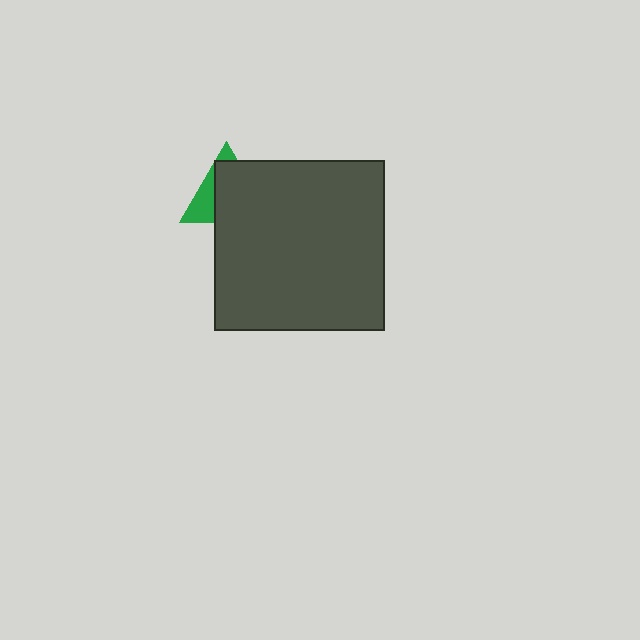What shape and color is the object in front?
The object in front is a dark gray square.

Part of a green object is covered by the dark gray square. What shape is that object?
It is a triangle.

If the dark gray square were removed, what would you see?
You would see the complete green triangle.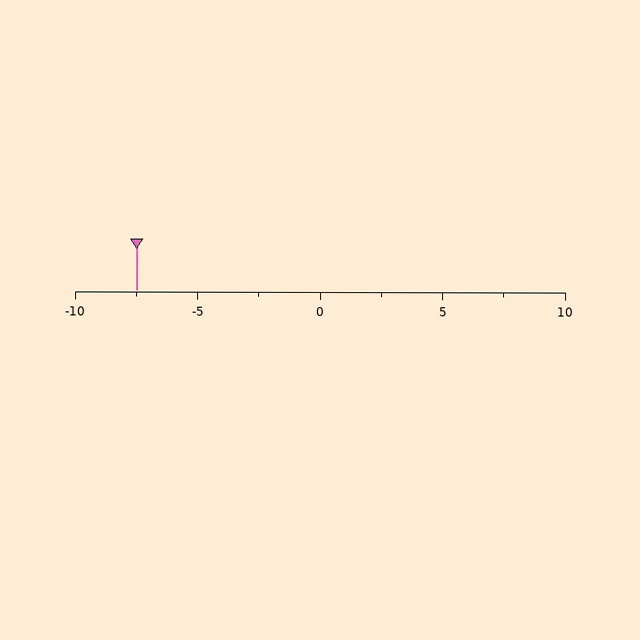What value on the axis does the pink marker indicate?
The marker indicates approximately -7.5.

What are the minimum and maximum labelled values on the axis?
The axis runs from -10 to 10.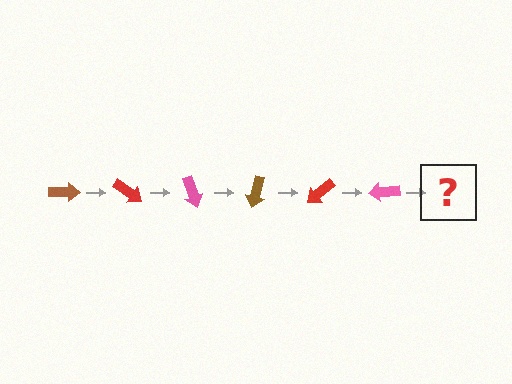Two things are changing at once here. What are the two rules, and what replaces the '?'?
The two rules are that it rotates 35 degrees each step and the color cycles through brown, red, and pink. The '?' should be a brown arrow, rotated 210 degrees from the start.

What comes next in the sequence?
The next element should be a brown arrow, rotated 210 degrees from the start.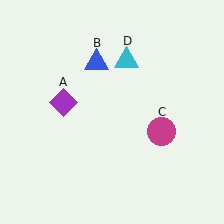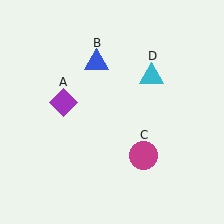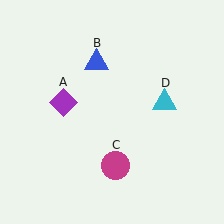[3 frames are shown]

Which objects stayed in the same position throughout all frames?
Purple diamond (object A) and blue triangle (object B) remained stationary.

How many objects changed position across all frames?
2 objects changed position: magenta circle (object C), cyan triangle (object D).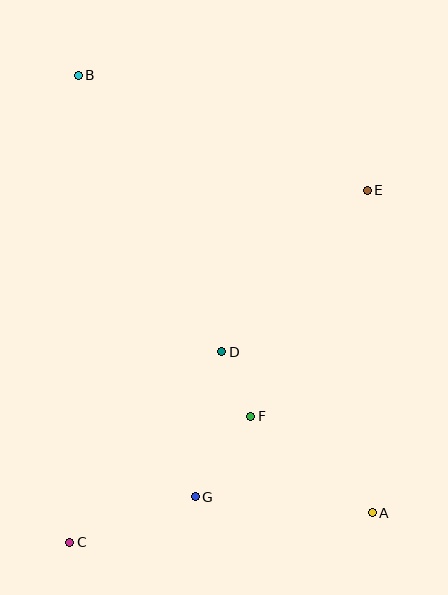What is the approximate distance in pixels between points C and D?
The distance between C and D is approximately 244 pixels.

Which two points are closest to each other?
Points D and F are closest to each other.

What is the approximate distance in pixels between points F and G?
The distance between F and G is approximately 98 pixels.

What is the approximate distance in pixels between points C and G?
The distance between C and G is approximately 134 pixels.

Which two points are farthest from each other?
Points A and B are farthest from each other.